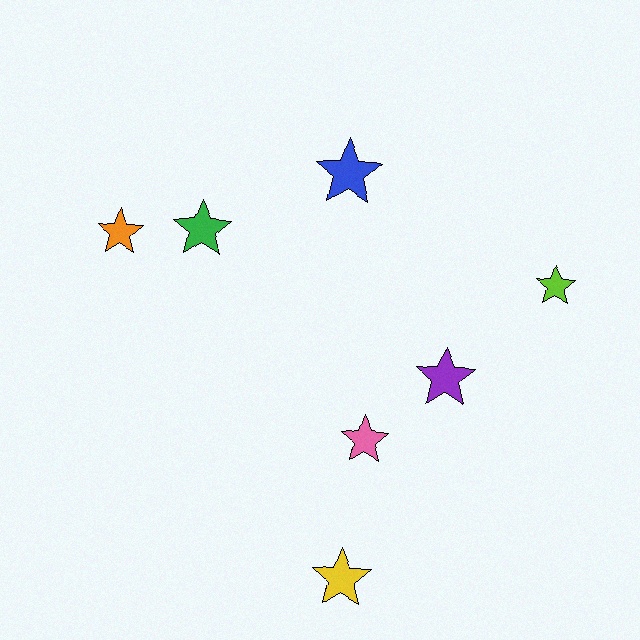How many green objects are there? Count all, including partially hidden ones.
There is 1 green object.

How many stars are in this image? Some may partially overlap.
There are 7 stars.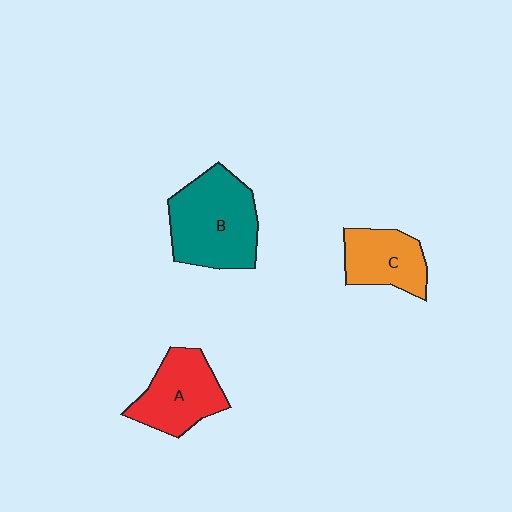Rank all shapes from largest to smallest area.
From largest to smallest: B (teal), A (red), C (orange).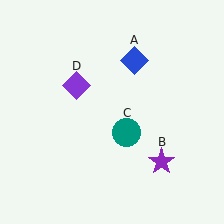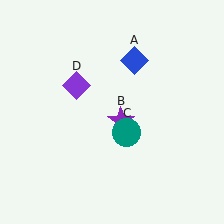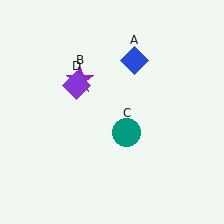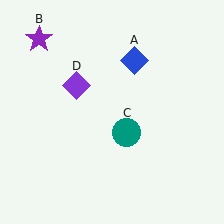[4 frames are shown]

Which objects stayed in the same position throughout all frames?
Blue diamond (object A) and teal circle (object C) and purple diamond (object D) remained stationary.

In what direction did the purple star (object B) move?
The purple star (object B) moved up and to the left.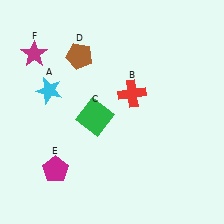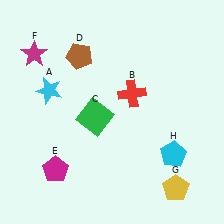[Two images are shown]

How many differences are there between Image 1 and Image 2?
There are 2 differences between the two images.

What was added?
A yellow pentagon (G), a cyan pentagon (H) were added in Image 2.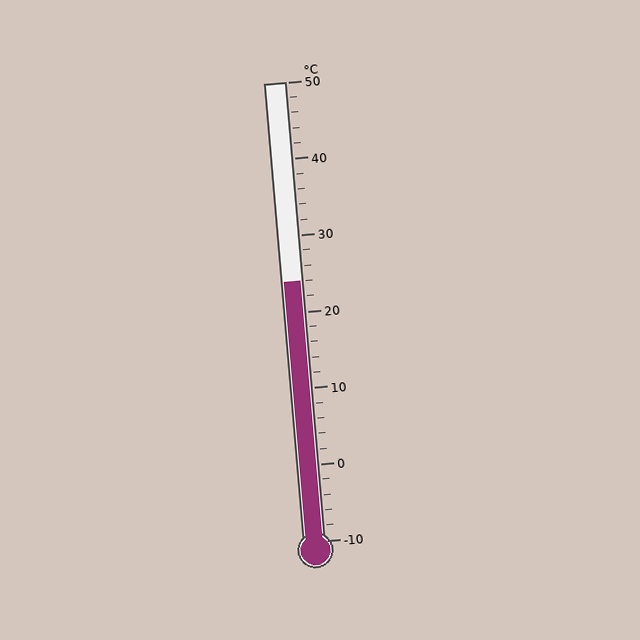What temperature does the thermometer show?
The thermometer shows approximately 24°C.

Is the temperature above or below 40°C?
The temperature is below 40°C.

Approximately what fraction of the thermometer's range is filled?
The thermometer is filled to approximately 55% of its range.